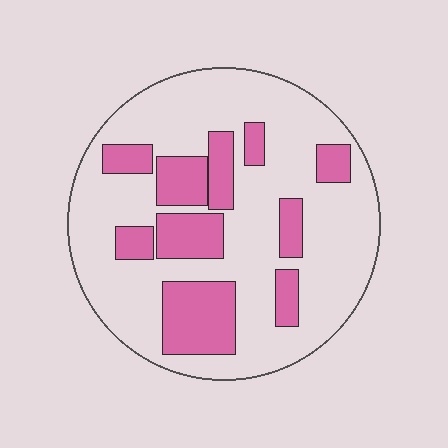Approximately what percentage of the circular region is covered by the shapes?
Approximately 25%.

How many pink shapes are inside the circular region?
10.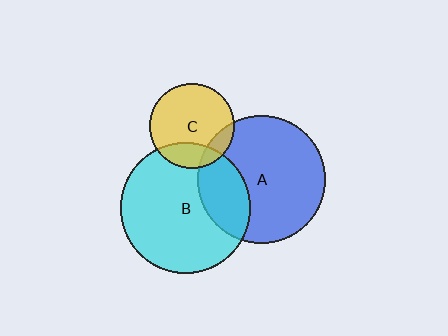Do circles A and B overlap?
Yes.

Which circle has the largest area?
Circle B (cyan).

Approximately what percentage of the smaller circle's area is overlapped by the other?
Approximately 25%.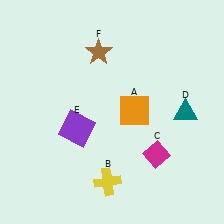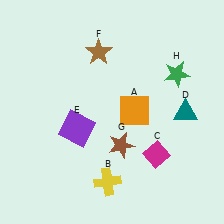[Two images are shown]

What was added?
A brown star (G), a green star (H) were added in Image 2.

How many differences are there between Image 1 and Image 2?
There are 2 differences between the two images.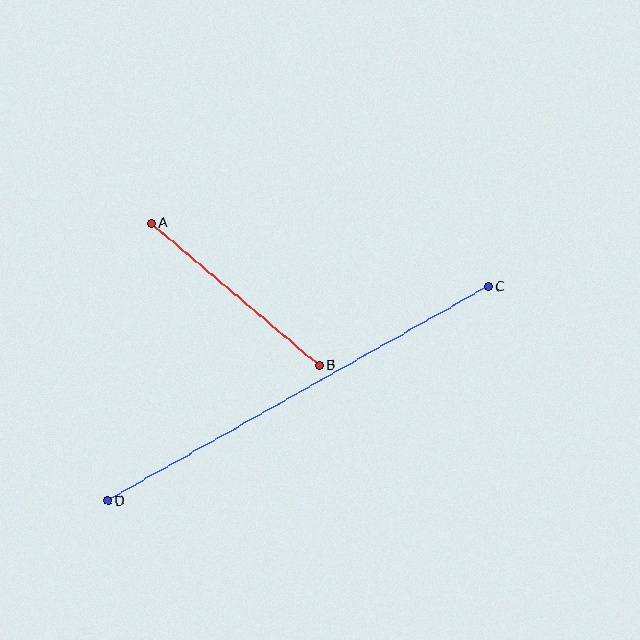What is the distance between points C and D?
The distance is approximately 437 pixels.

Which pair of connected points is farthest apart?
Points C and D are farthest apart.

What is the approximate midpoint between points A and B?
The midpoint is at approximately (235, 294) pixels.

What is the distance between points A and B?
The distance is approximately 220 pixels.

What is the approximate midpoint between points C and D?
The midpoint is at approximately (298, 394) pixels.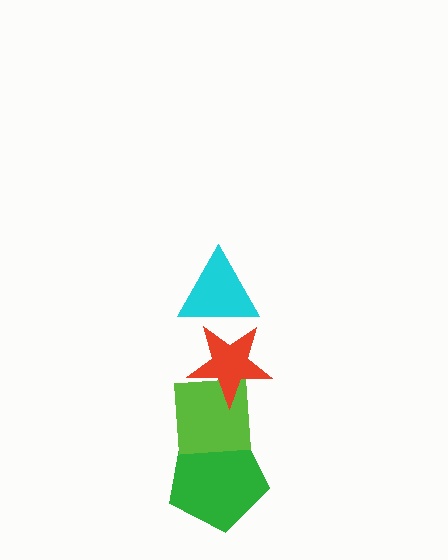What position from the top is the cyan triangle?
The cyan triangle is 1st from the top.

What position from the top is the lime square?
The lime square is 3rd from the top.